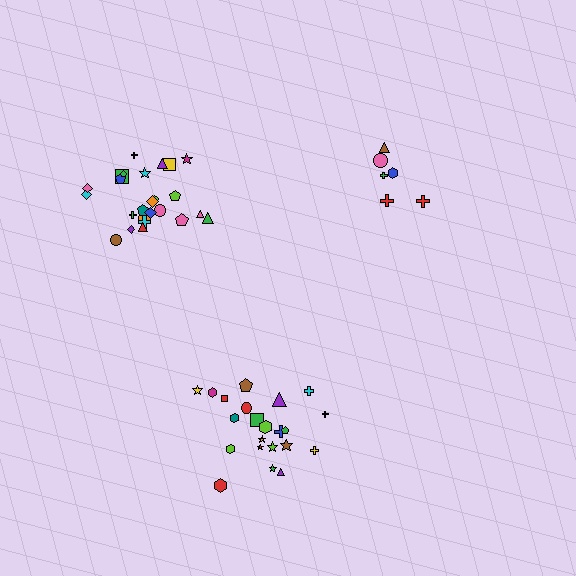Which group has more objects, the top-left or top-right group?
The top-left group.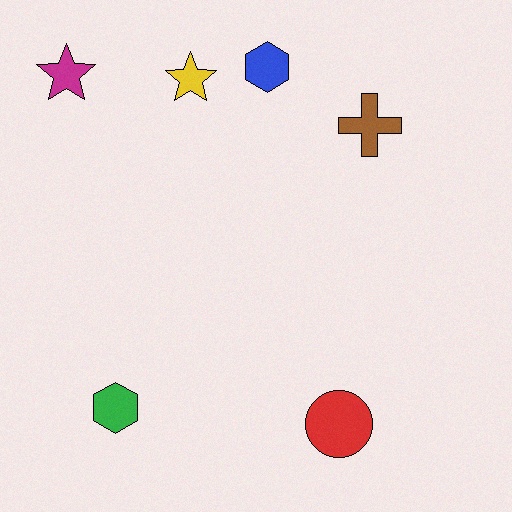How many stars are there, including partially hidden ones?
There are 2 stars.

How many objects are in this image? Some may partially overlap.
There are 6 objects.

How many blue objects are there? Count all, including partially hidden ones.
There is 1 blue object.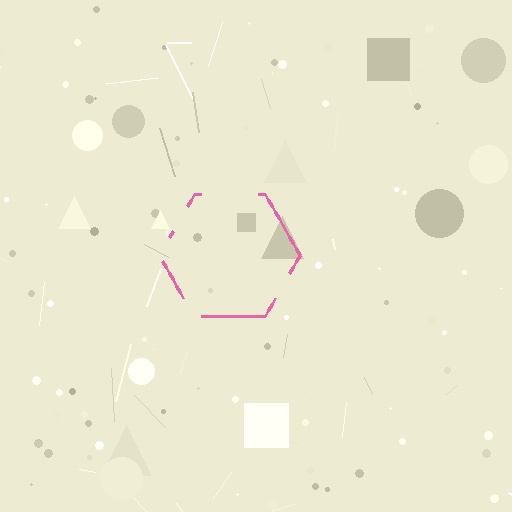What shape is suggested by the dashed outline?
The dashed outline suggests a hexagon.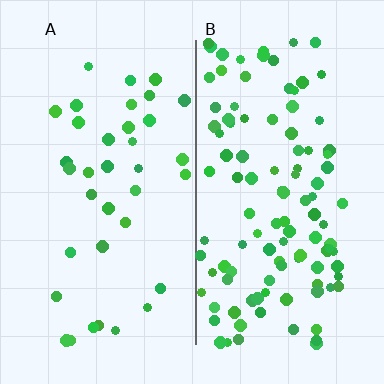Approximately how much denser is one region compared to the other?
Approximately 3.1× — region B over region A.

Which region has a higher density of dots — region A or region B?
B (the right).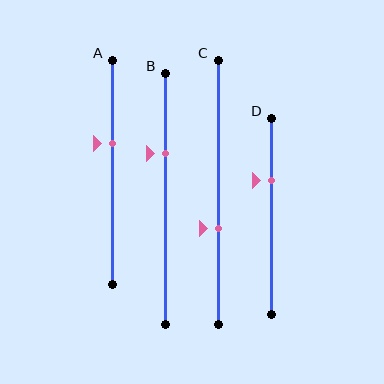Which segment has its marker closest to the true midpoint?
Segment A has its marker closest to the true midpoint.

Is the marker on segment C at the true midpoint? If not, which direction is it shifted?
No, the marker on segment C is shifted downward by about 14% of the segment length.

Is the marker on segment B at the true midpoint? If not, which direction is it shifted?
No, the marker on segment B is shifted upward by about 18% of the segment length.